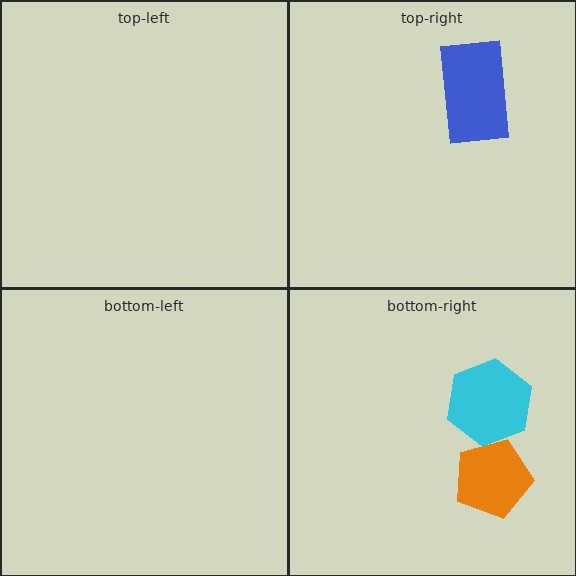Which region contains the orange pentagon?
The bottom-right region.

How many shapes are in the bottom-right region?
2.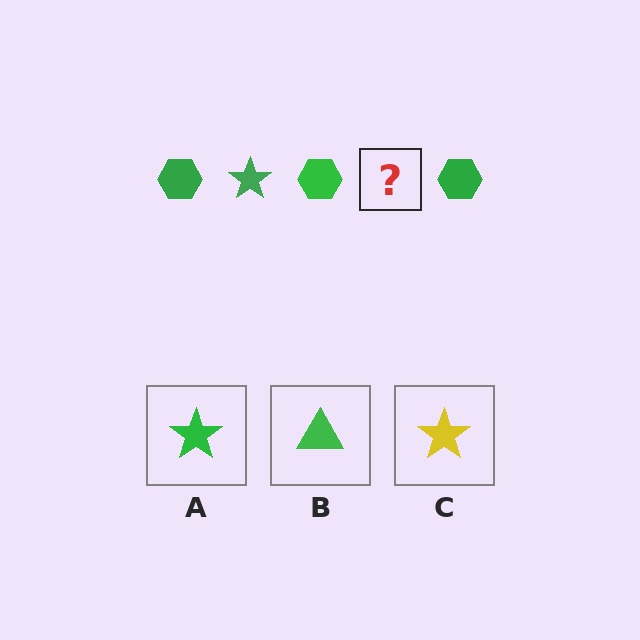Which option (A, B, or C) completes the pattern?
A.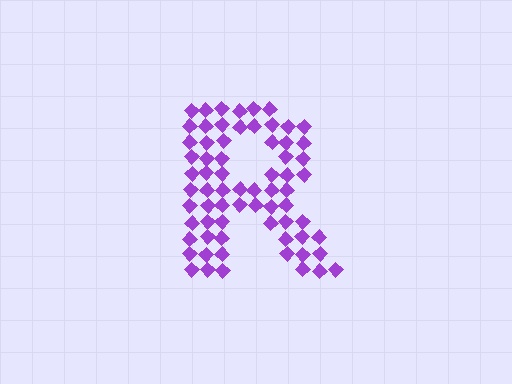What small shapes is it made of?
It is made of small diamonds.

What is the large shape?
The large shape is the letter R.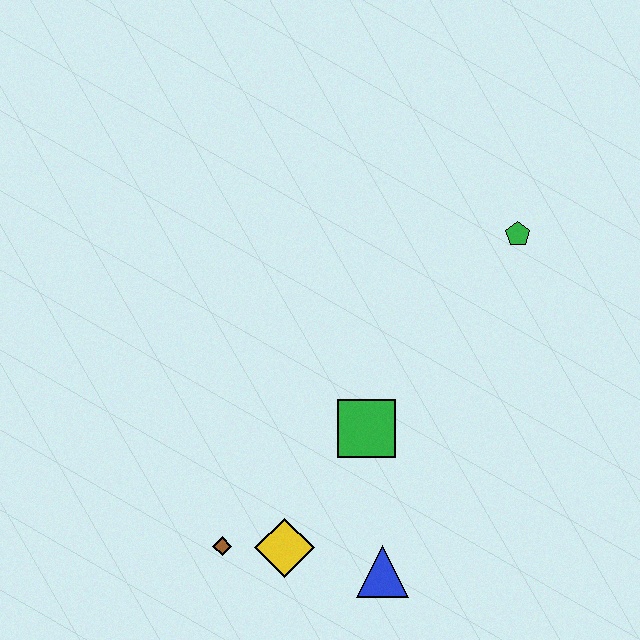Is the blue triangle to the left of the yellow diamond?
No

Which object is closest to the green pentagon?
The green square is closest to the green pentagon.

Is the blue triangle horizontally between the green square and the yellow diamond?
No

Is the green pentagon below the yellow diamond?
No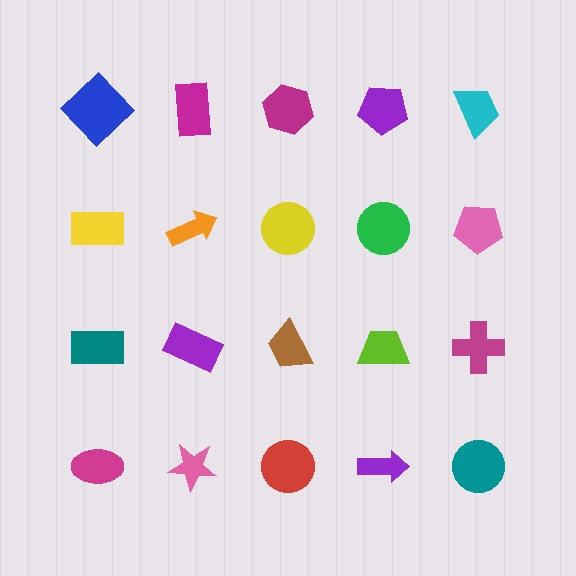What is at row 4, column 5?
A teal circle.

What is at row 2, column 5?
A pink pentagon.